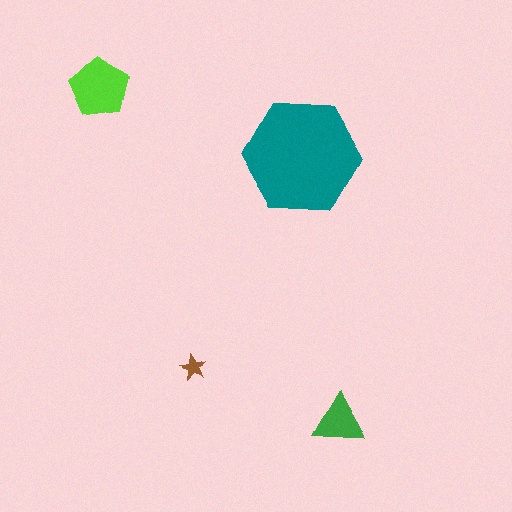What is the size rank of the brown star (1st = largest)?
4th.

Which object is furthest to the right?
The green triangle is rightmost.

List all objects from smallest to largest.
The brown star, the green triangle, the lime pentagon, the teal hexagon.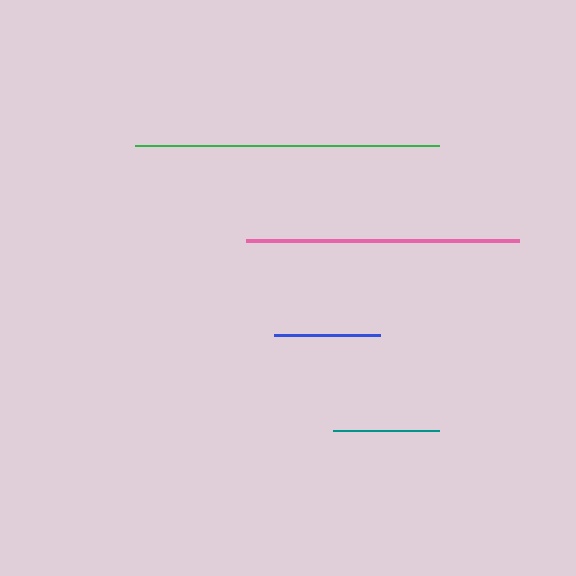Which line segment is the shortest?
The blue line is the shortest at approximately 105 pixels.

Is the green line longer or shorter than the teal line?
The green line is longer than the teal line.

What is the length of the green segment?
The green segment is approximately 305 pixels long.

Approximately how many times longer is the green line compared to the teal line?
The green line is approximately 2.9 times the length of the teal line.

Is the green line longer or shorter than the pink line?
The green line is longer than the pink line.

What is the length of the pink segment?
The pink segment is approximately 272 pixels long.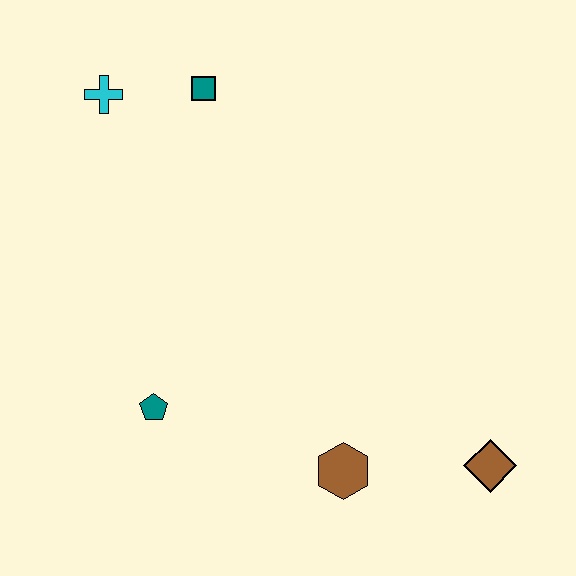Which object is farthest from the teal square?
The brown diamond is farthest from the teal square.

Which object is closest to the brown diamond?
The brown hexagon is closest to the brown diamond.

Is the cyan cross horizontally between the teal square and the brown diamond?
No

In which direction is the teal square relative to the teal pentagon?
The teal square is above the teal pentagon.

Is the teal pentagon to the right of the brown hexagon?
No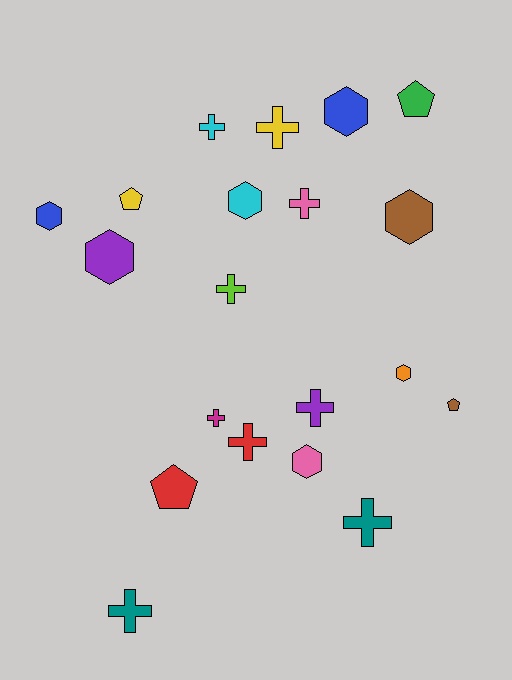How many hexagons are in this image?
There are 7 hexagons.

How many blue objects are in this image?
There are 2 blue objects.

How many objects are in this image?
There are 20 objects.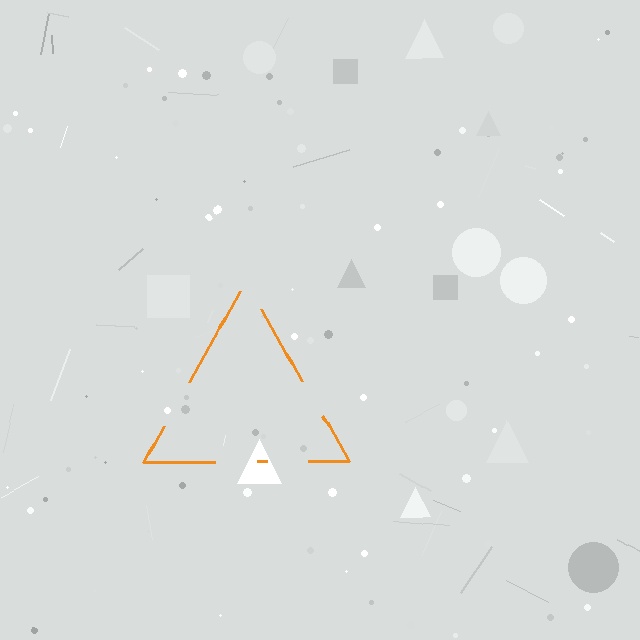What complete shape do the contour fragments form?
The contour fragments form a triangle.